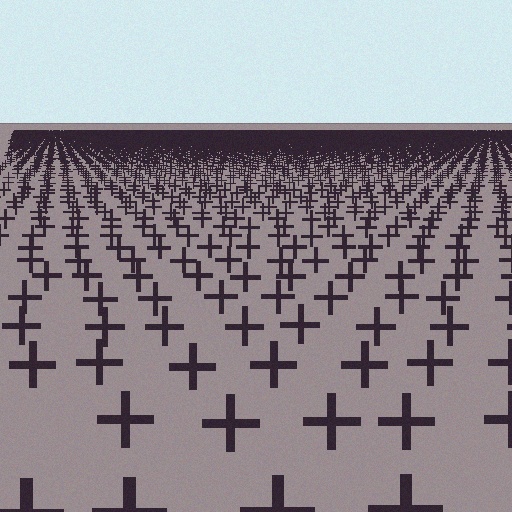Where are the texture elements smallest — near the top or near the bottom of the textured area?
Near the top.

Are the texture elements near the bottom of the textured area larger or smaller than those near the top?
Larger. Near the bottom, elements are closer to the viewer and appear at a bigger on-screen size.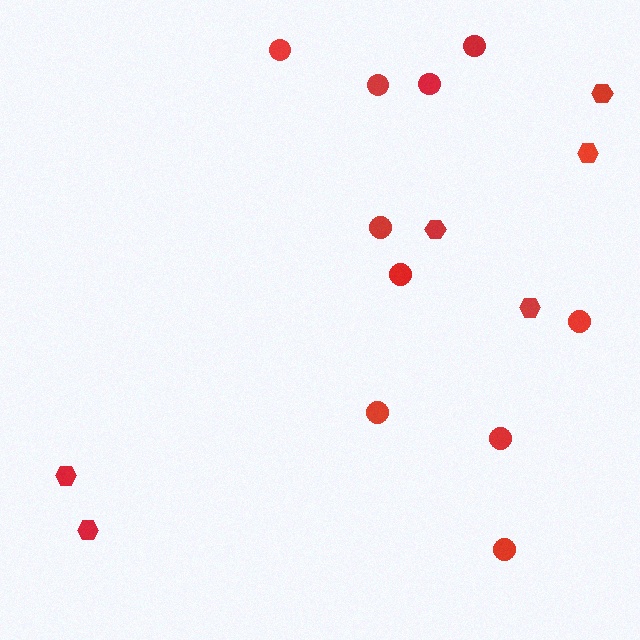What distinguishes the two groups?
There are 2 groups: one group of hexagons (6) and one group of circles (10).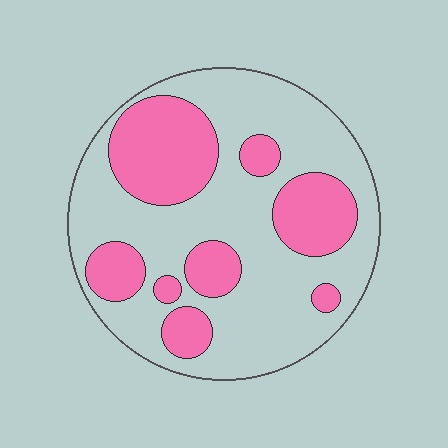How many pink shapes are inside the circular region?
8.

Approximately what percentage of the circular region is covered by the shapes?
Approximately 35%.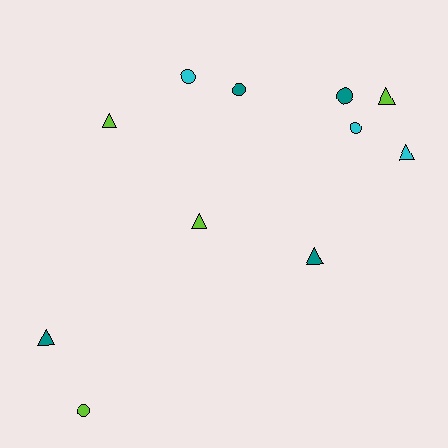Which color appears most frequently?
Teal, with 4 objects.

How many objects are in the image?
There are 11 objects.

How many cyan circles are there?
There are 2 cyan circles.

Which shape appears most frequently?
Triangle, with 6 objects.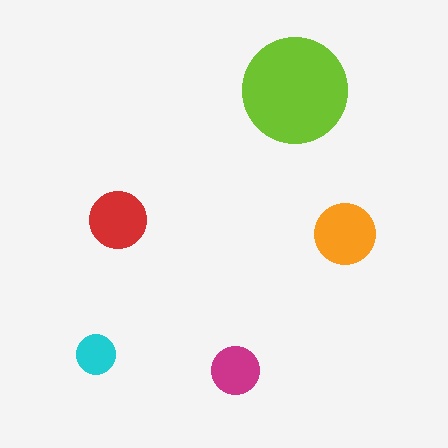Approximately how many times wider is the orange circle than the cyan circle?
About 1.5 times wider.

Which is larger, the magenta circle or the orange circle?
The orange one.